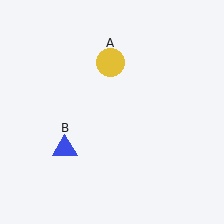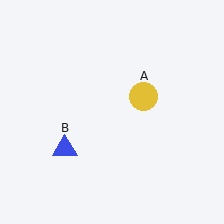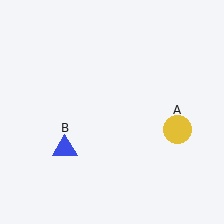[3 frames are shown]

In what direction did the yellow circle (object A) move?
The yellow circle (object A) moved down and to the right.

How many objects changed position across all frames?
1 object changed position: yellow circle (object A).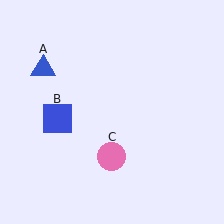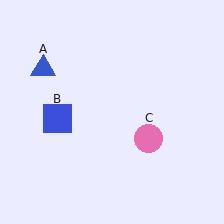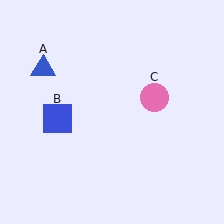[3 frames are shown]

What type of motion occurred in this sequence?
The pink circle (object C) rotated counterclockwise around the center of the scene.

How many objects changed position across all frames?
1 object changed position: pink circle (object C).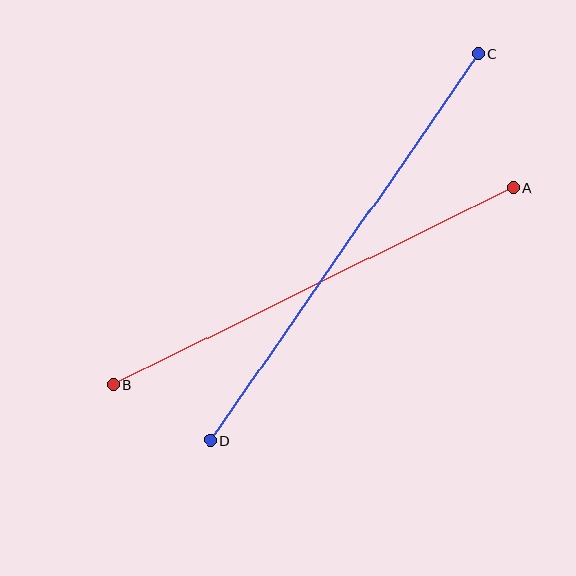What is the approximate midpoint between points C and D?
The midpoint is at approximately (345, 247) pixels.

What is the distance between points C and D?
The distance is approximately 470 pixels.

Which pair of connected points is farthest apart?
Points C and D are farthest apart.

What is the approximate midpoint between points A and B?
The midpoint is at approximately (313, 286) pixels.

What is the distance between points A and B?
The distance is approximately 445 pixels.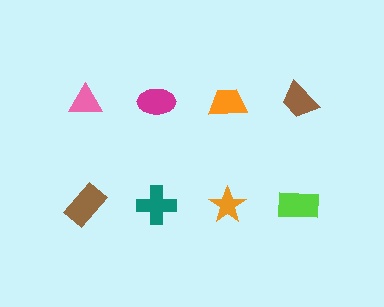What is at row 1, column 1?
A pink triangle.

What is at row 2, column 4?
A lime rectangle.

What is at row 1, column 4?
A brown trapezoid.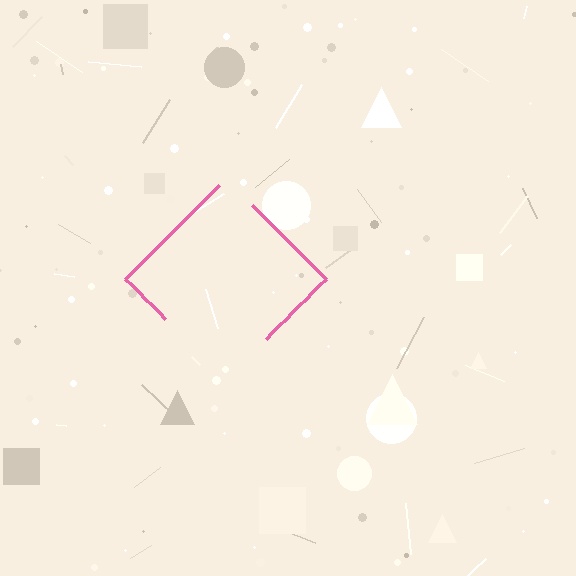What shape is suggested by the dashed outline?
The dashed outline suggests a diamond.